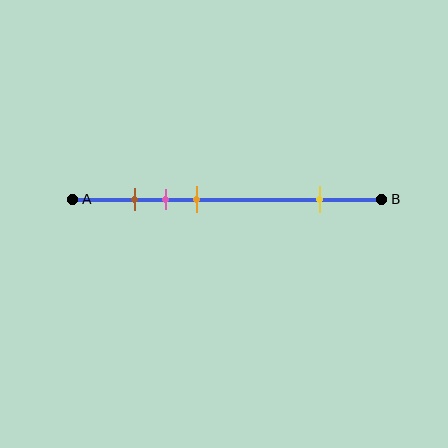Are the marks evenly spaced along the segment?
No, the marks are not evenly spaced.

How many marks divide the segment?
There are 4 marks dividing the segment.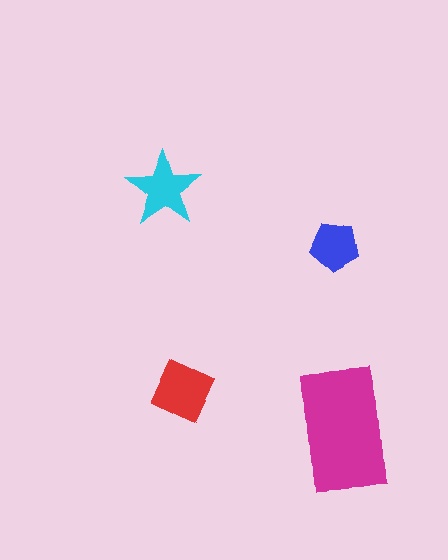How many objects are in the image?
There are 4 objects in the image.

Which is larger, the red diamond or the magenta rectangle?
The magenta rectangle.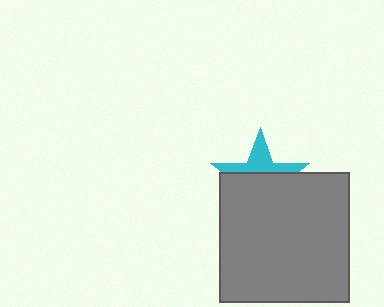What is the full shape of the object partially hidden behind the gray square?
The partially hidden object is a cyan star.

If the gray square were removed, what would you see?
You would see the complete cyan star.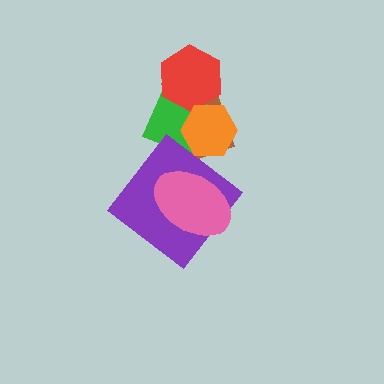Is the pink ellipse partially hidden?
No, no other shape covers it.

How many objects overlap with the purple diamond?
1 object overlaps with the purple diamond.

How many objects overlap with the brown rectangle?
3 objects overlap with the brown rectangle.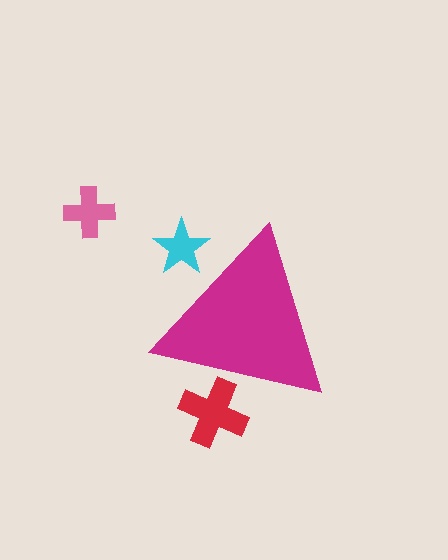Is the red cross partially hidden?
Yes, the red cross is partially hidden behind the magenta triangle.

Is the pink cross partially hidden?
No, the pink cross is fully visible.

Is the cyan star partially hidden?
Yes, the cyan star is partially hidden behind the magenta triangle.